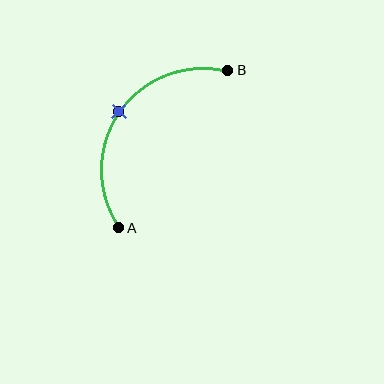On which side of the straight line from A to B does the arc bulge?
The arc bulges above and to the left of the straight line connecting A and B.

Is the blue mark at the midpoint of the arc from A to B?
Yes. The blue mark lies on the arc at equal arc-length from both A and B — it is the arc midpoint.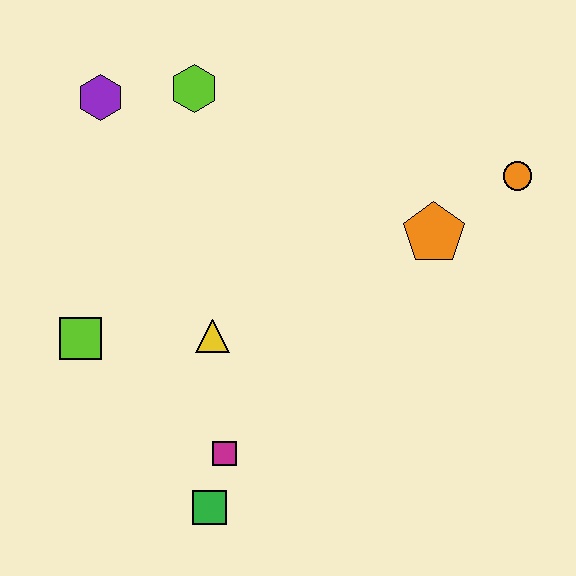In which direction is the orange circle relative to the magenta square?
The orange circle is to the right of the magenta square.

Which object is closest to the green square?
The magenta square is closest to the green square.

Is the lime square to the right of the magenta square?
No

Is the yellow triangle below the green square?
No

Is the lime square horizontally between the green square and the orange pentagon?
No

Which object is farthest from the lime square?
The orange circle is farthest from the lime square.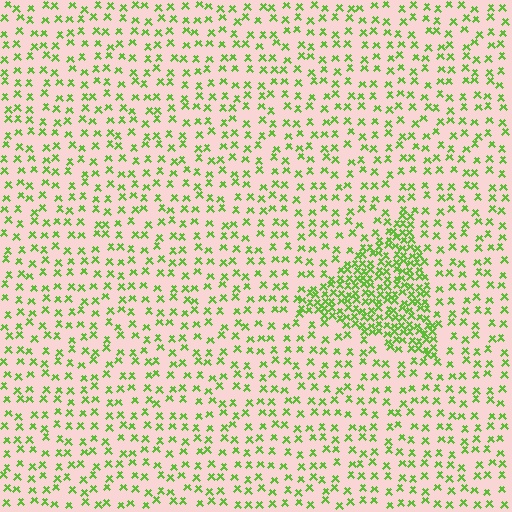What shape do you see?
I see a triangle.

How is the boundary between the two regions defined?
The boundary is defined by a change in element density (approximately 2.6x ratio). All elements are the same color, size, and shape.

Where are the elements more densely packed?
The elements are more densely packed inside the triangle boundary.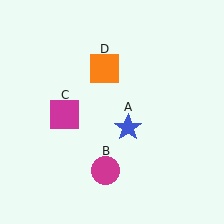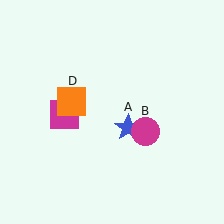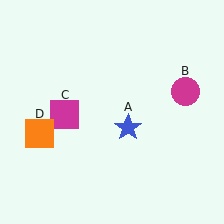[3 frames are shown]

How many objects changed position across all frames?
2 objects changed position: magenta circle (object B), orange square (object D).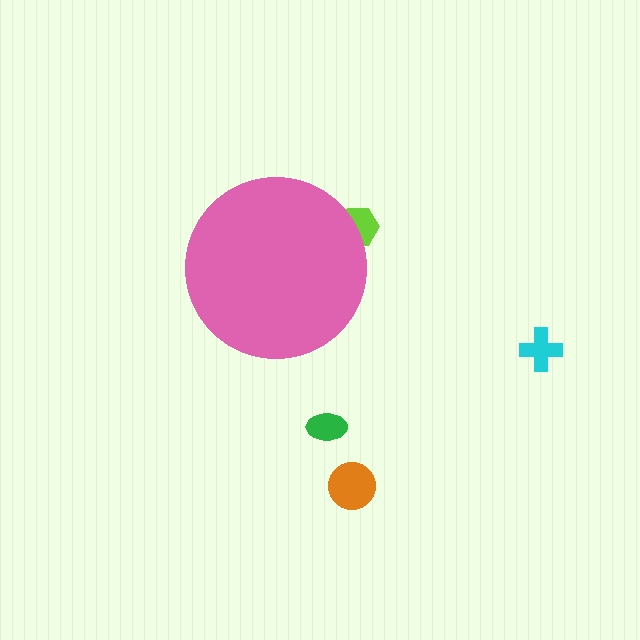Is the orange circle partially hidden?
No, the orange circle is fully visible.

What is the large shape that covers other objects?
A pink circle.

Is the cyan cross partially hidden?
No, the cyan cross is fully visible.